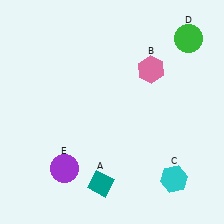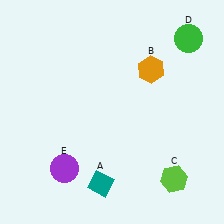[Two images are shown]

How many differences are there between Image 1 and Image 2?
There are 2 differences between the two images.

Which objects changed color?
B changed from pink to orange. C changed from cyan to lime.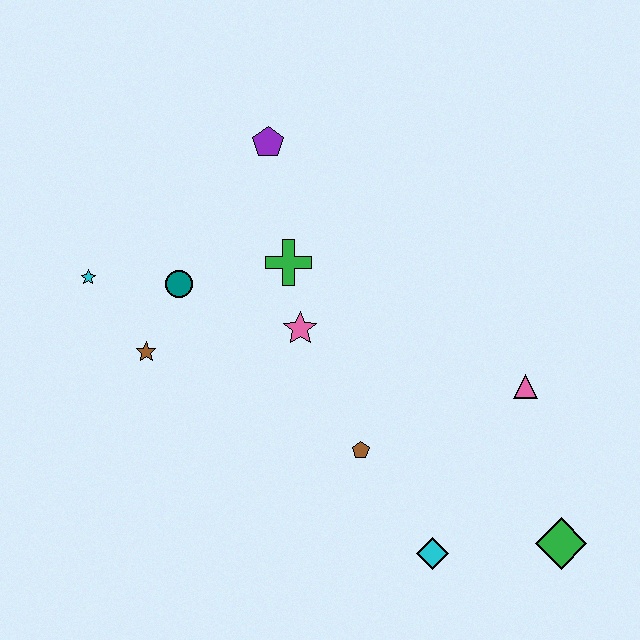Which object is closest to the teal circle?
The brown star is closest to the teal circle.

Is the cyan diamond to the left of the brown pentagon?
No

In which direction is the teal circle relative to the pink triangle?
The teal circle is to the left of the pink triangle.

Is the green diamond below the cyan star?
Yes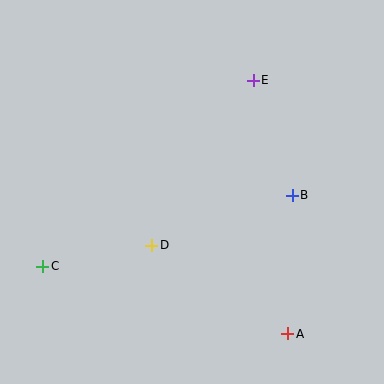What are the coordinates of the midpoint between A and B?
The midpoint between A and B is at (290, 264).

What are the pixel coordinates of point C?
Point C is at (43, 266).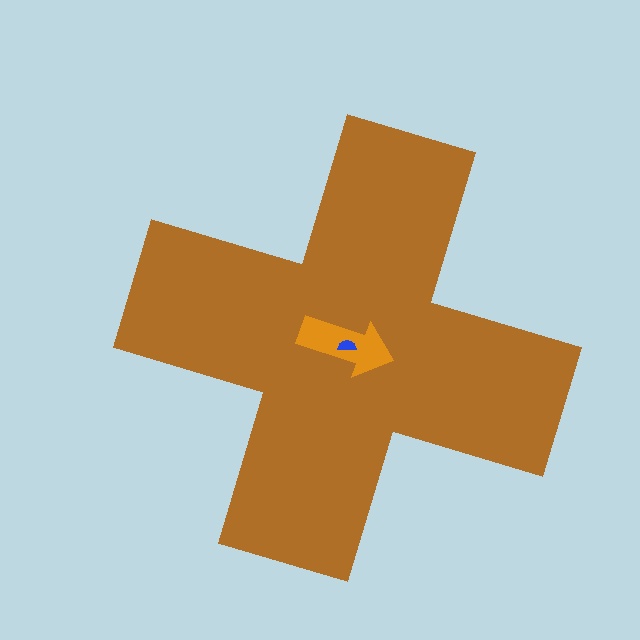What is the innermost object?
The blue semicircle.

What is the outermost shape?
The brown cross.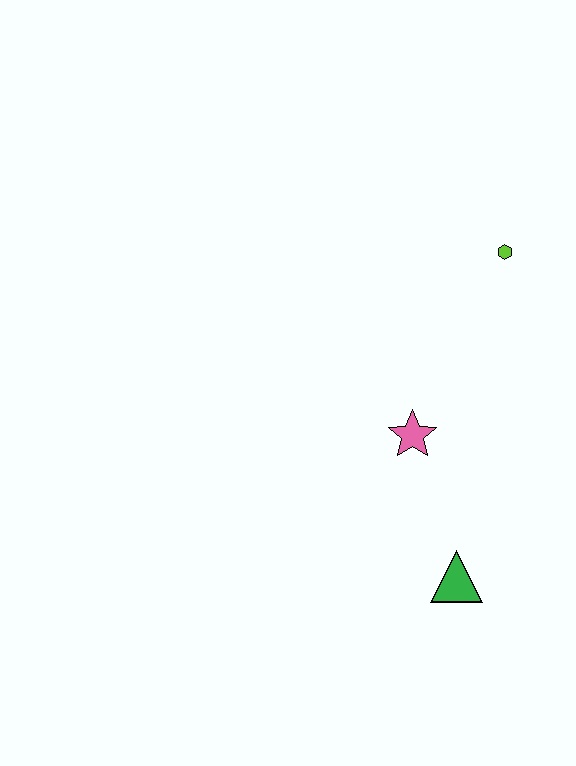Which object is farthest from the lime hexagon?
The green triangle is farthest from the lime hexagon.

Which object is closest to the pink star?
The green triangle is closest to the pink star.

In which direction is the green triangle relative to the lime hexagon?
The green triangle is below the lime hexagon.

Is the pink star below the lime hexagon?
Yes